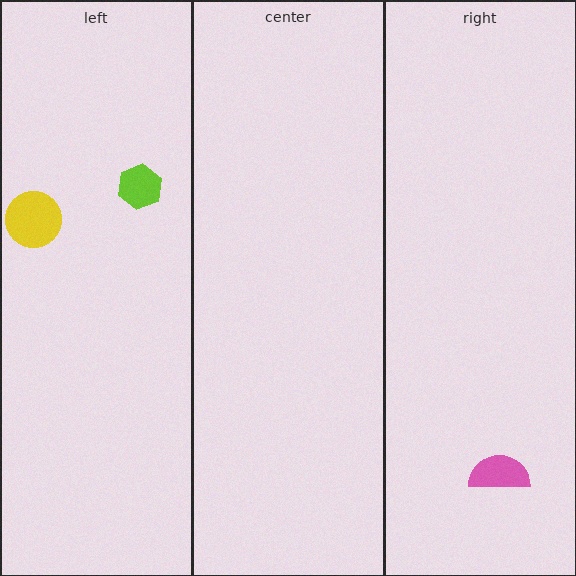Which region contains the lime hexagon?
The left region.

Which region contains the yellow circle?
The left region.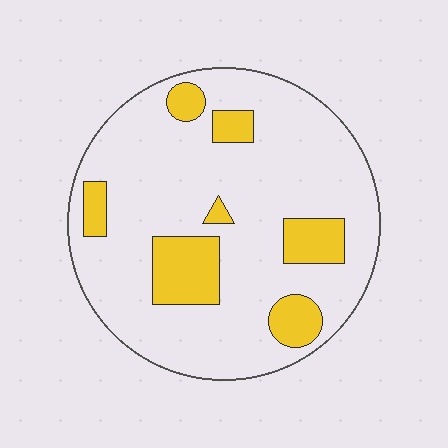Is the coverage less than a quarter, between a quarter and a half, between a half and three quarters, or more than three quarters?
Less than a quarter.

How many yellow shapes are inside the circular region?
7.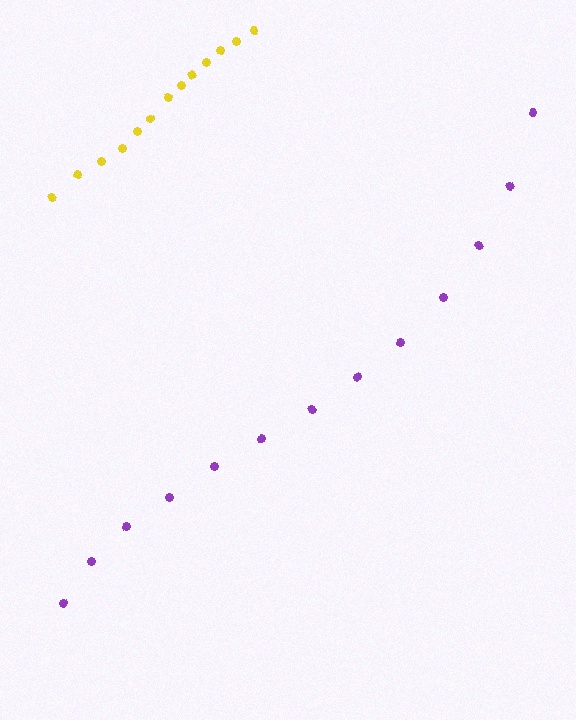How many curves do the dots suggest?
There are 2 distinct paths.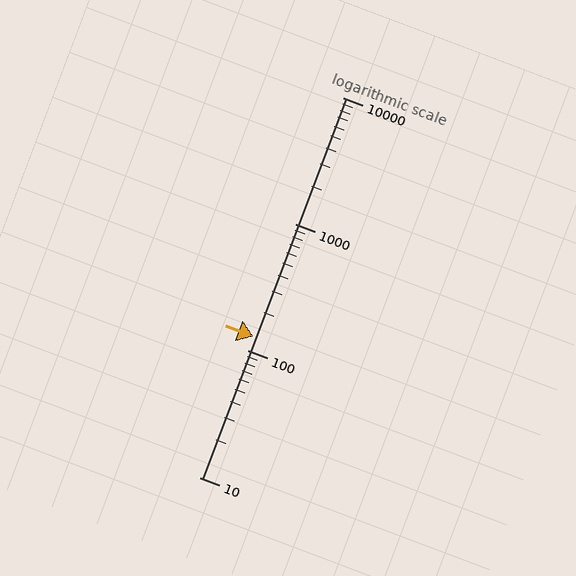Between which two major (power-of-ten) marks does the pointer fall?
The pointer is between 100 and 1000.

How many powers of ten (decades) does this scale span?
The scale spans 3 decades, from 10 to 10000.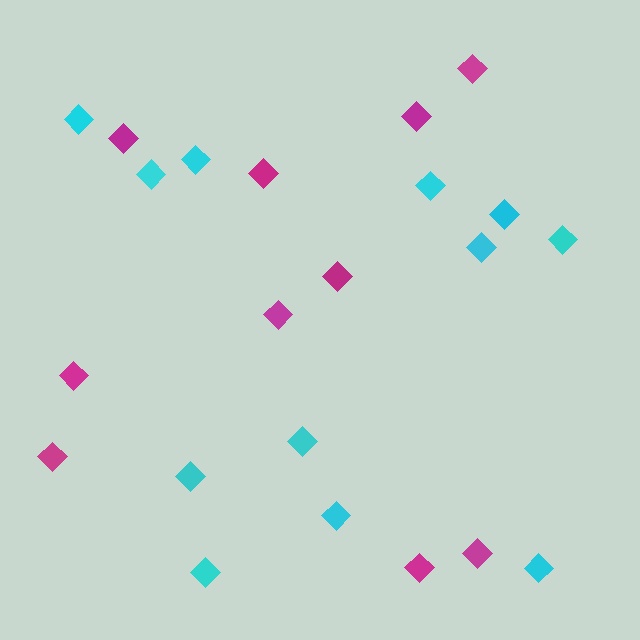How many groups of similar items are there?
There are 2 groups: one group of cyan diamonds (12) and one group of magenta diamonds (10).